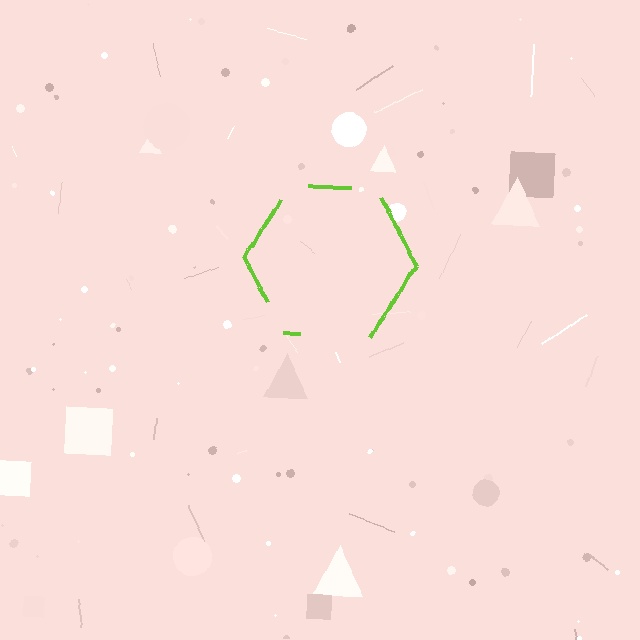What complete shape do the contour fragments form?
The contour fragments form a hexagon.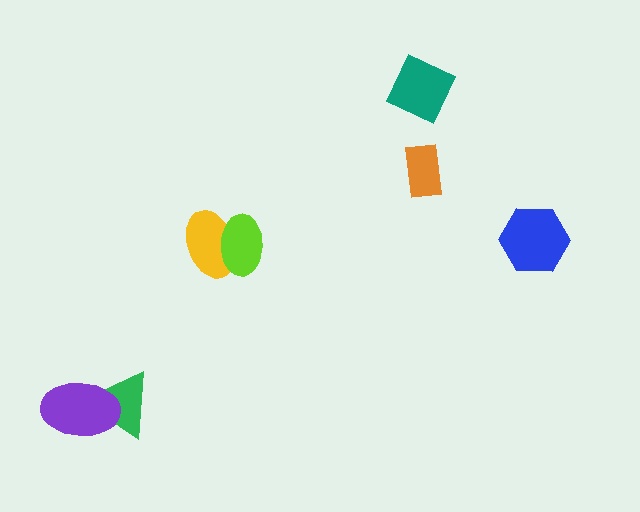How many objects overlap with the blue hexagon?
0 objects overlap with the blue hexagon.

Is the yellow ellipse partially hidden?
Yes, it is partially covered by another shape.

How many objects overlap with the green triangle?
1 object overlaps with the green triangle.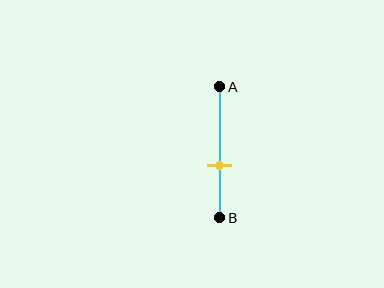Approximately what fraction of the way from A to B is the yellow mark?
The yellow mark is approximately 60% of the way from A to B.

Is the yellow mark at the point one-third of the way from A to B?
No, the mark is at about 60% from A, not at the 33% one-third point.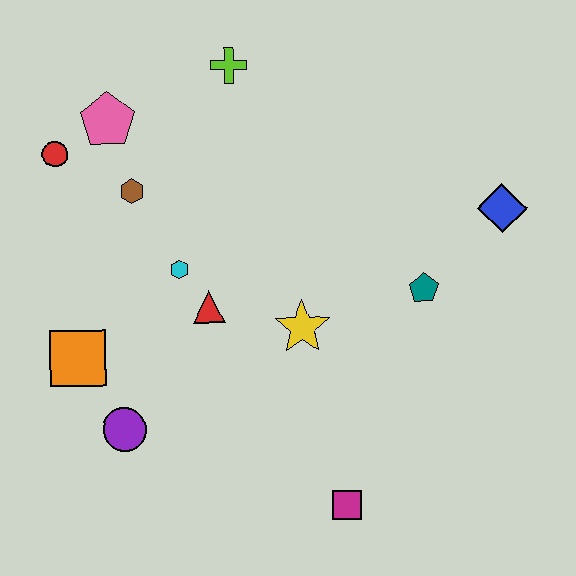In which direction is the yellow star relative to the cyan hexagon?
The yellow star is to the right of the cyan hexagon.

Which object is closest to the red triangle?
The cyan hexagon is closest to the red triangle.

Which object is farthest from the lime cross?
The magenta square is farthest from the lime cross.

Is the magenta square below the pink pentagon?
Yes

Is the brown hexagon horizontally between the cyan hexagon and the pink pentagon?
Yes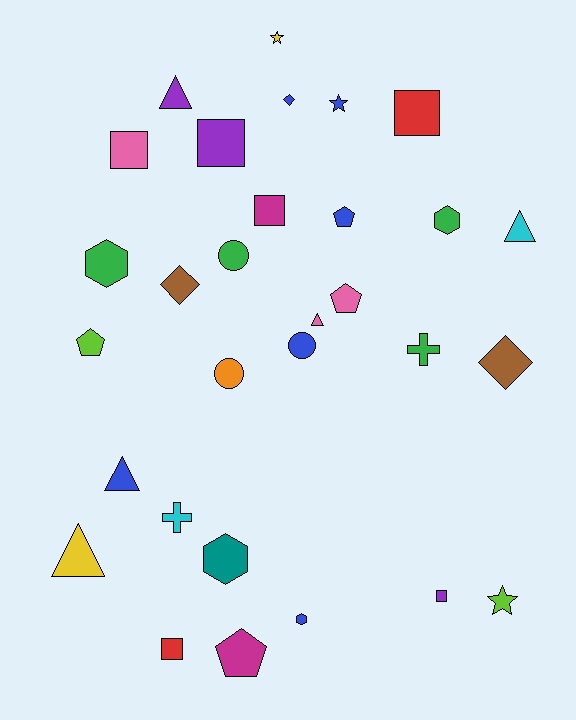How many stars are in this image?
There are 3 stars.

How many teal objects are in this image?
There is 1 teal object.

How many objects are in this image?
There are 30 objects.